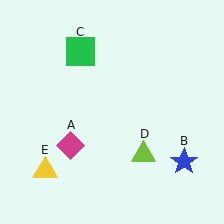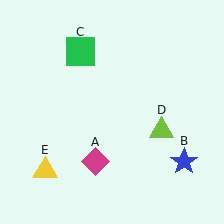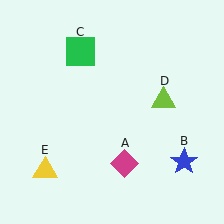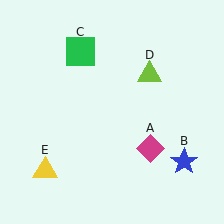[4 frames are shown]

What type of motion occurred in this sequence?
The magenta diamond (object A), lime triangle (object D) rotated counterclockwise around the center of the scene.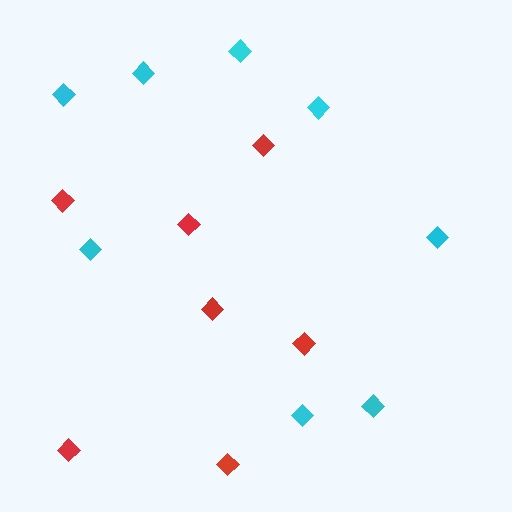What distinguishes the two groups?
There are 2 groups: one group of red diamonds (7) and one group of cyan diamonds (8).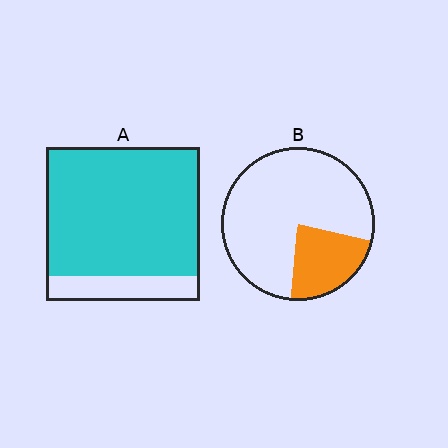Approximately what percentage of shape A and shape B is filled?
A is approximately 85% and B is approximately 25%.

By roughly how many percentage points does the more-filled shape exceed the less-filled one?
By roughly 60 percentage points (A over B).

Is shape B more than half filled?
No.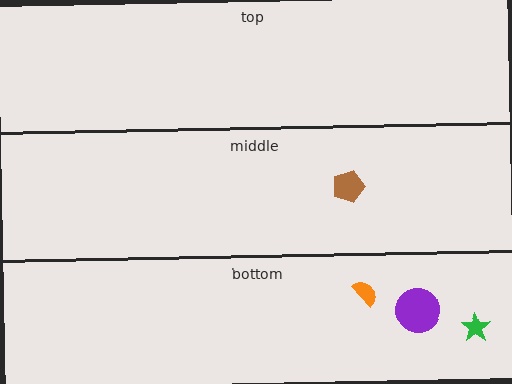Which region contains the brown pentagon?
The middle region.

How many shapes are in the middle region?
1.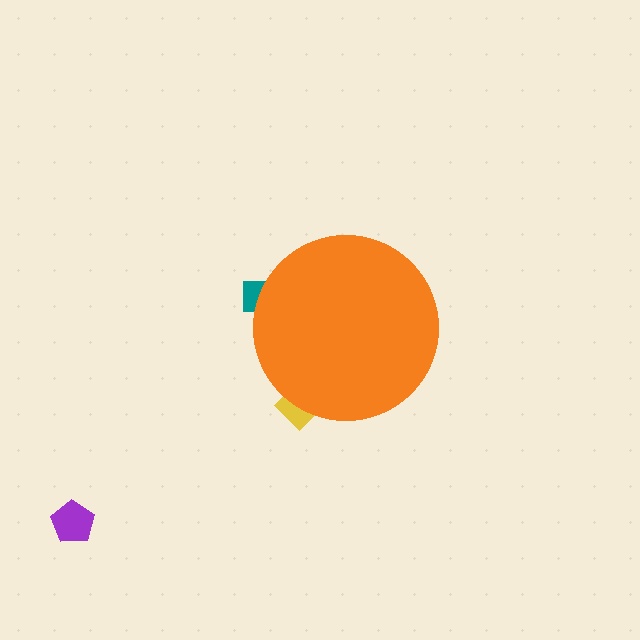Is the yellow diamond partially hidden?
Yes, the yellow diamond is partially hidden behind the orange circle.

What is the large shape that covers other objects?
An orange circle.